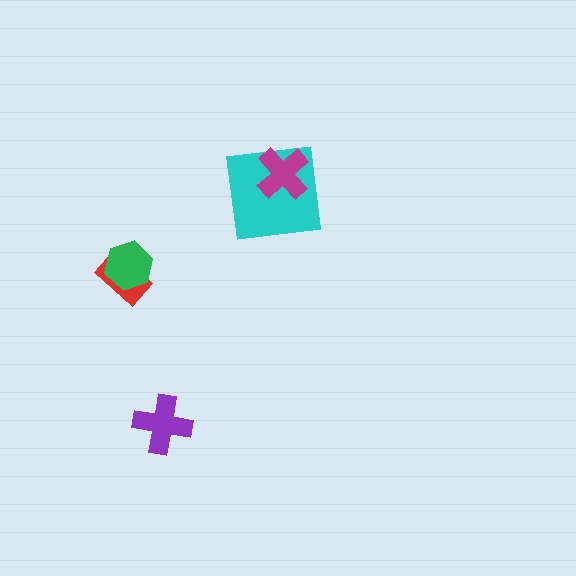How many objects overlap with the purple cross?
0 objects overlap with the purple cross.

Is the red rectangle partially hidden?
Yes, it is partially covered by another shape.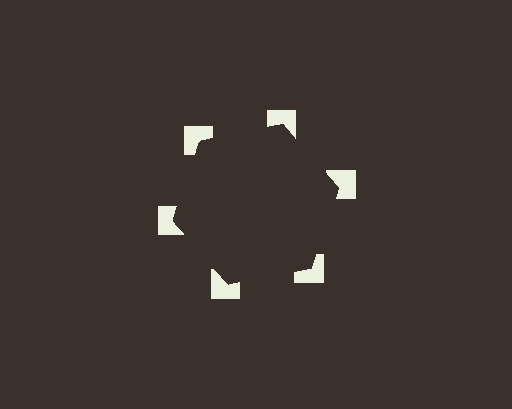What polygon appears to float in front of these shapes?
An illusory hexagon — its edges are inferred from the aligned wedge cuts in the notched squares, not physically drawn.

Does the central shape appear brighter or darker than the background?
It typically appears slightly darker than the background, even though no actual brightness change is drawn.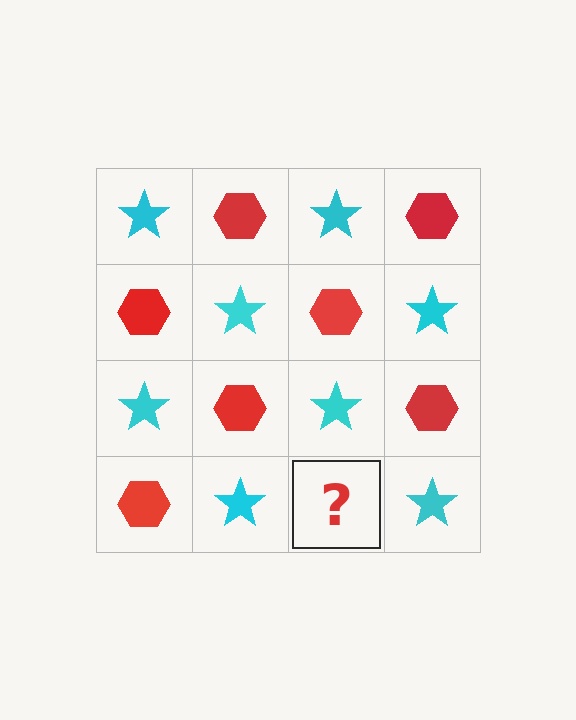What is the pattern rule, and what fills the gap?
The rule is that it alternates cyan star and red hexagon in a checkerboard pattern. The gap should be filled with a red hexagon.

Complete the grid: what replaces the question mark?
The question mark should be replaced with a red hexagon.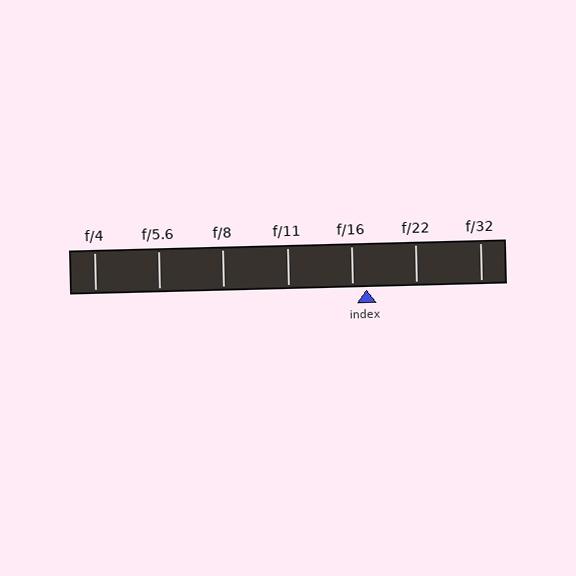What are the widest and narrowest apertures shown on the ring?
The widest aperture shown is f/4 and the narrowest is f/32.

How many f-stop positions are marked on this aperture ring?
There are 7 f-stop positions marked.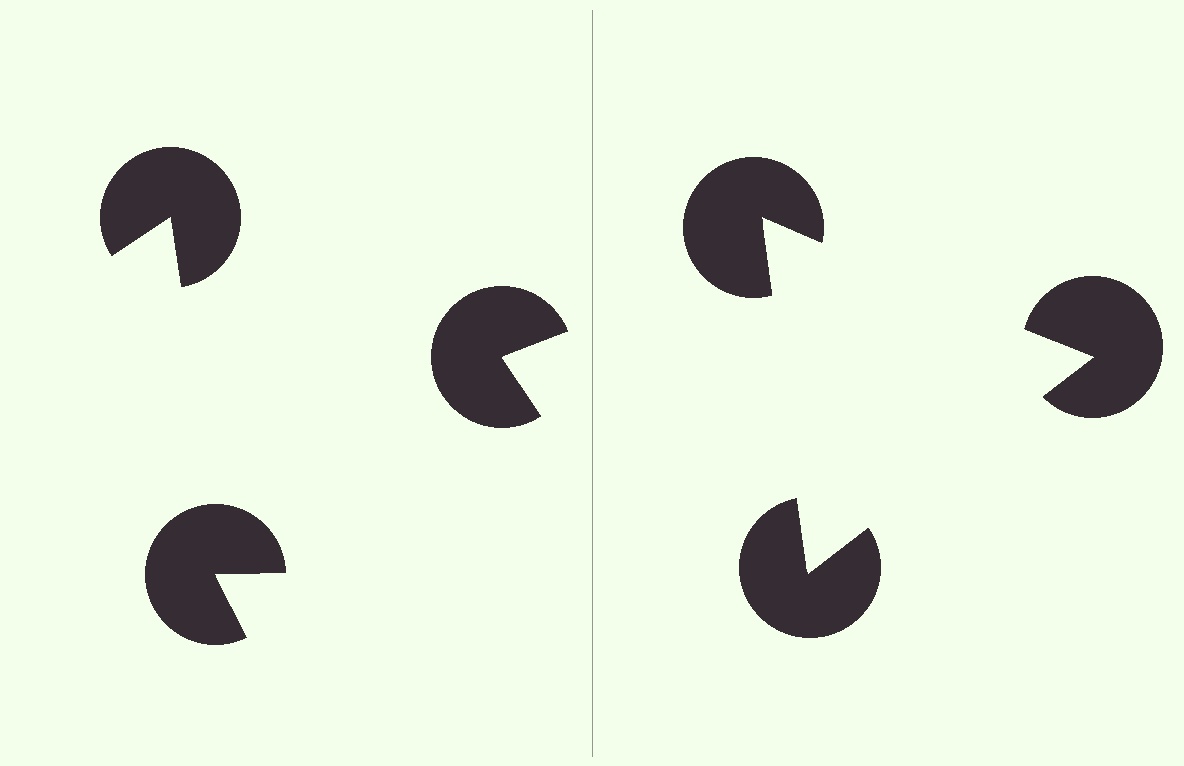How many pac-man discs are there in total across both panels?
6 — 3 on each side.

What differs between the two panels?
The pac-man discs are positioned identically on both sides; only the wedge orientations differ. On the right they align to a triangle; on the left they are misaligned.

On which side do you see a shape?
An illusory triangle appears on the right side. On the left side the wedge cuts are rotated, so no coherent shape forms.